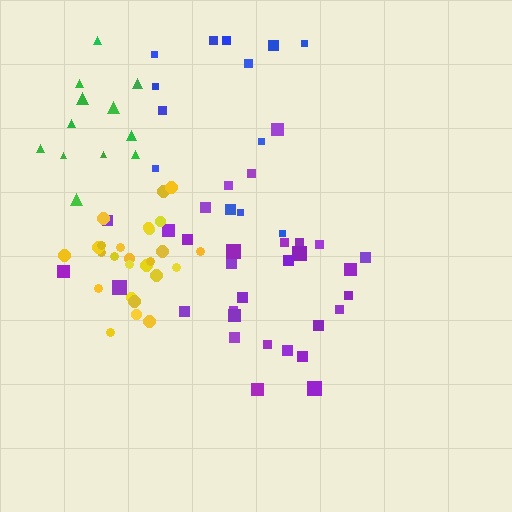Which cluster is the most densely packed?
Yellow.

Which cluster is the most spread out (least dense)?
Blue.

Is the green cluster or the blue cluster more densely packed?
Green.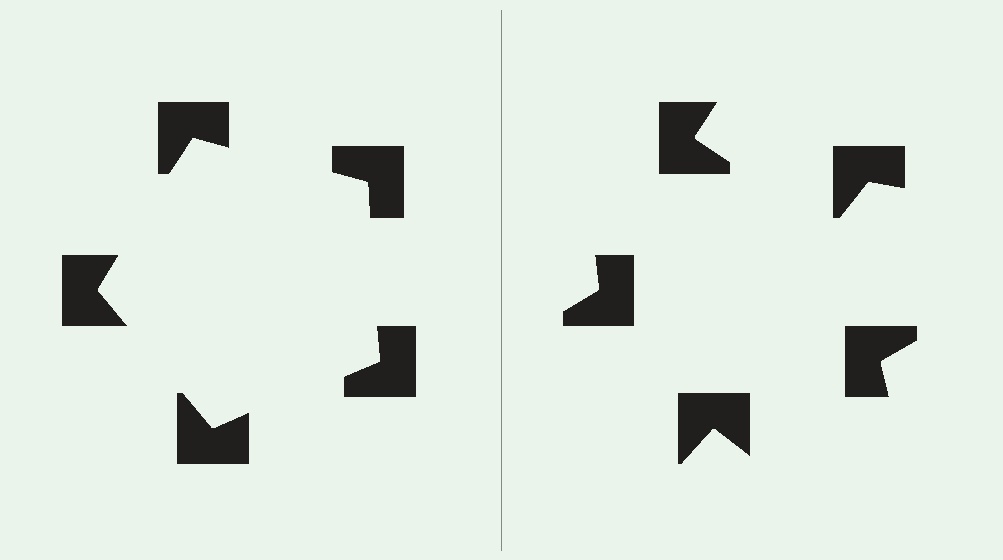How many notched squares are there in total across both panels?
10 — 5 on each side.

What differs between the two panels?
The notched squares are positioned identically on both sides; only the wedge orientations differ. On the left they align to a pentagon; on the right they are misaligned.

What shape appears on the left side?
An illusory pentagon.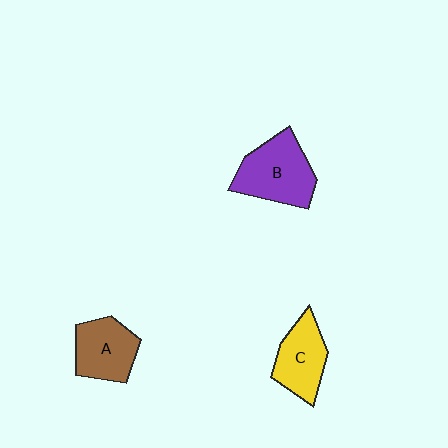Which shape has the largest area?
Shape B (purple).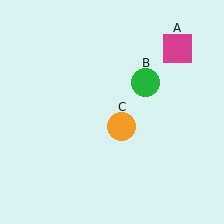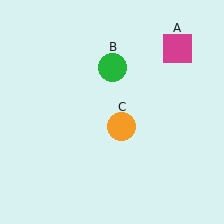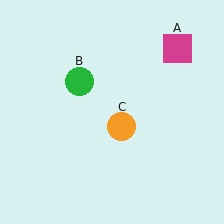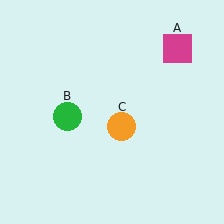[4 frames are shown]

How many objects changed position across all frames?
1 object changed position: green circle (object B).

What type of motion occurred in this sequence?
The green circle (object B) rotated counterclockwise around the center of the scene.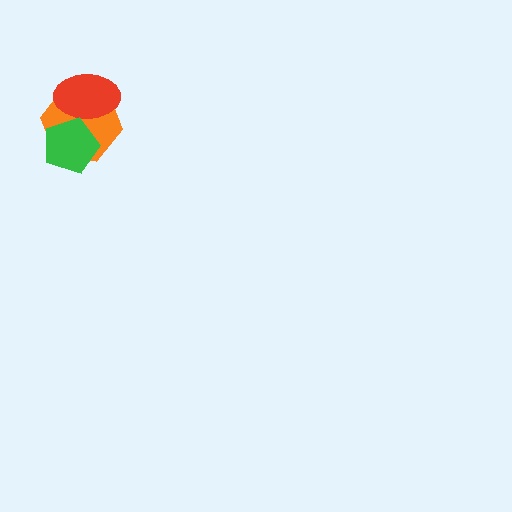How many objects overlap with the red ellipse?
2 objects overlap with the red ellipse.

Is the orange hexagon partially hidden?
Yes, it is partially covered by another shape.